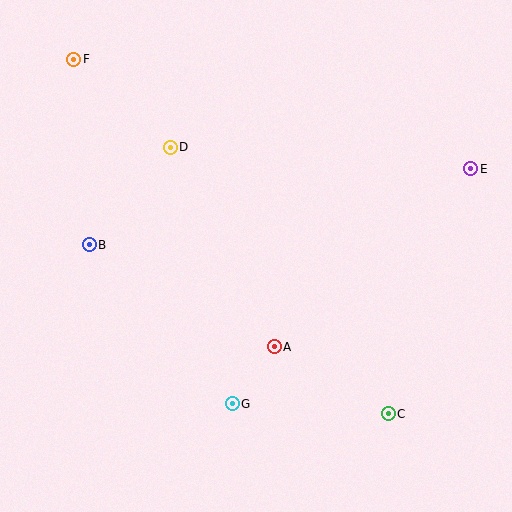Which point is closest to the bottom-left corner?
Point G is closest to the bottom-left corner.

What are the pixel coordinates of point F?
Point F is at (74, 59).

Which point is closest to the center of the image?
Point A at (274, 347) is closest to the center.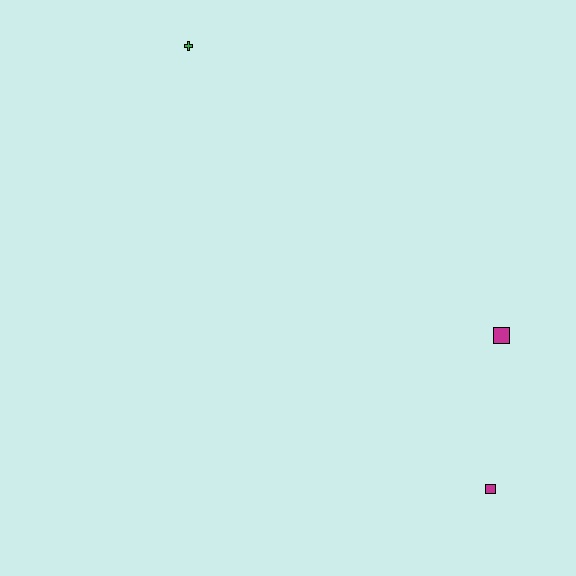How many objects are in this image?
There are 3 objects.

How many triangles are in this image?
There are no triangles.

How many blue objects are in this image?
There are no blue objects.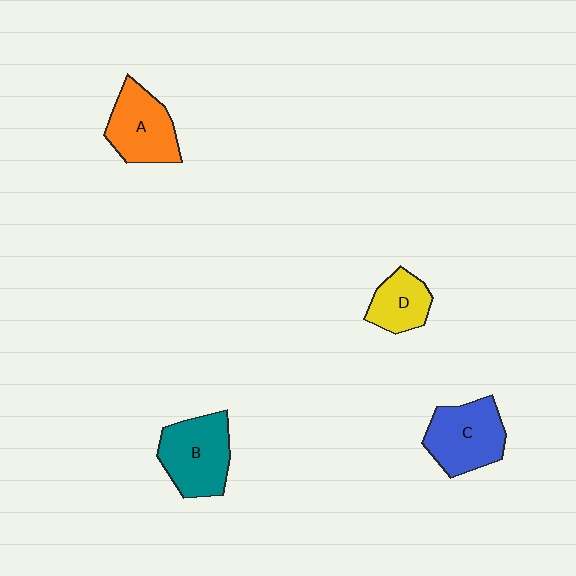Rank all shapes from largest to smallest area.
From largest to smallest: B (teal), C (blue), A (orange), D (yellow).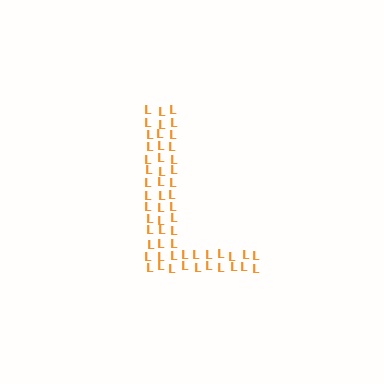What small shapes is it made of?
It is made of small letter L's.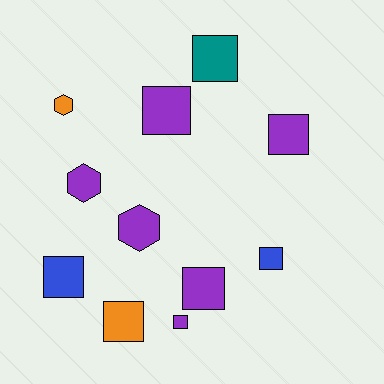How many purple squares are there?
There are 4 purple squares.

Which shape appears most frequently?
Square, with 8 objects.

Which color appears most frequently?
Purple, with 6 objects.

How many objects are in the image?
There are 11 objects.